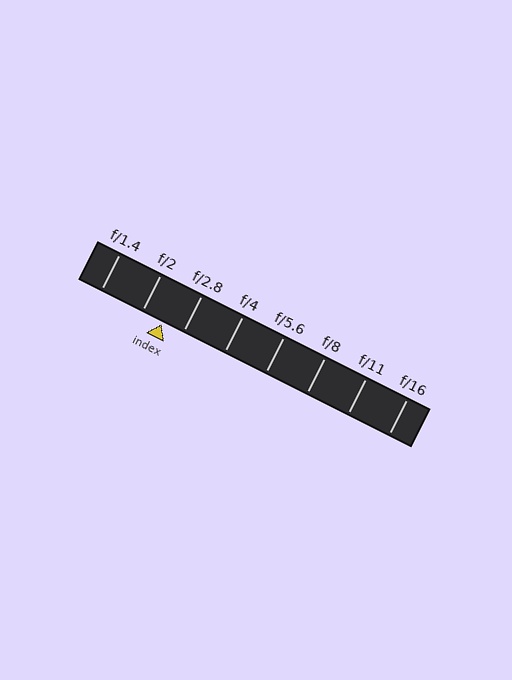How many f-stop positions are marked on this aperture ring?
There are 8 f-stop positions marked.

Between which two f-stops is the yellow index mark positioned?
The index mark is between f/2 and f/2.8.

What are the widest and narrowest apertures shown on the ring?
The widest aperture shown is f/1.4 and the narrowest is f/16.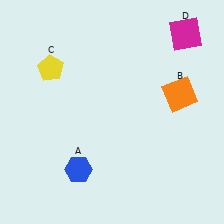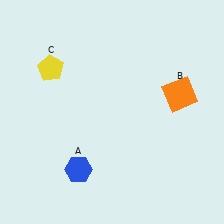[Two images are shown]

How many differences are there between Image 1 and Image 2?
There is 1 difference between the two images.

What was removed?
The magenta square (D) was removed in Image 2.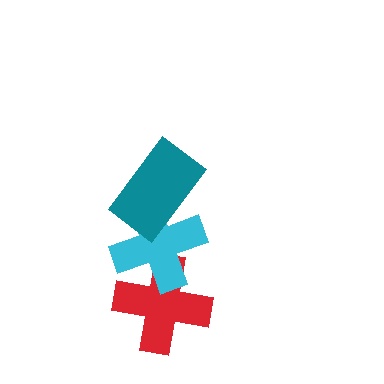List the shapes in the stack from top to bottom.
From top to bottom: the teal rectangle, the cyan cross, the red cross.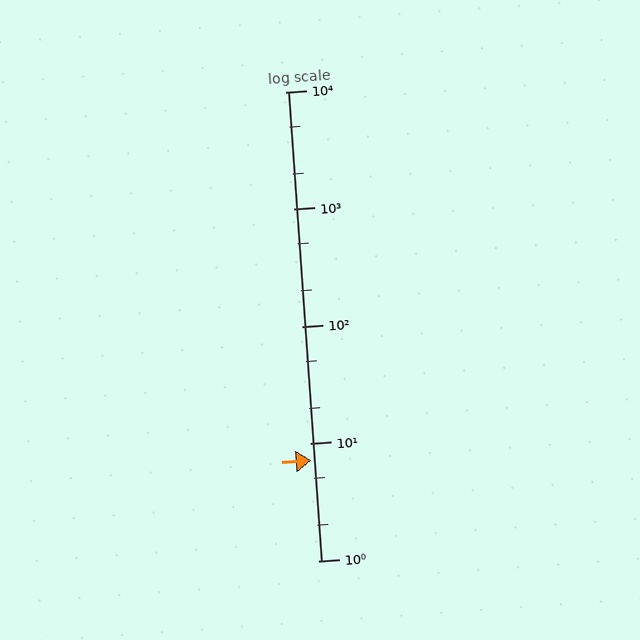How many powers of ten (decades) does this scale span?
The scale spans 4 decades, from 1 to 10000.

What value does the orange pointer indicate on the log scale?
The pointer indicates approximately 7.2.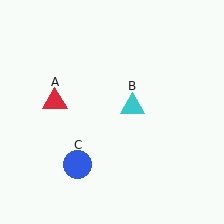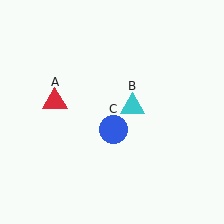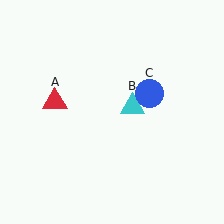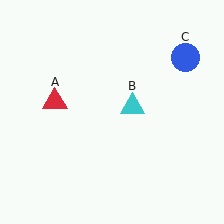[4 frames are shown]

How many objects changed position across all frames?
1 object changed position: blue circle (object C).